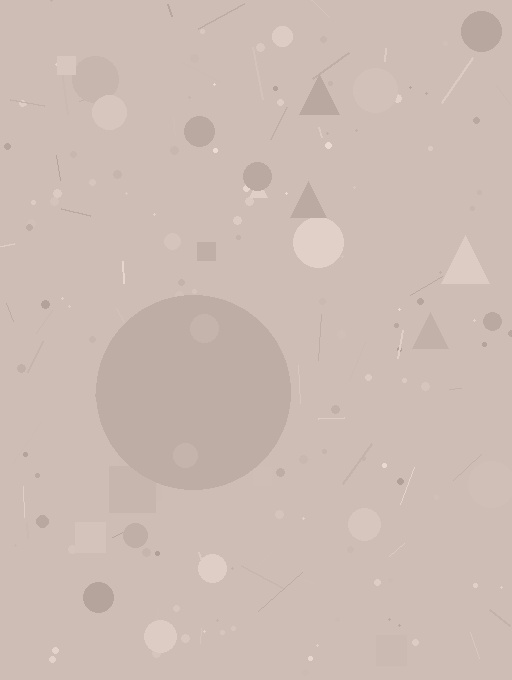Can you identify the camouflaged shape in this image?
The camouflaged shape is a circle.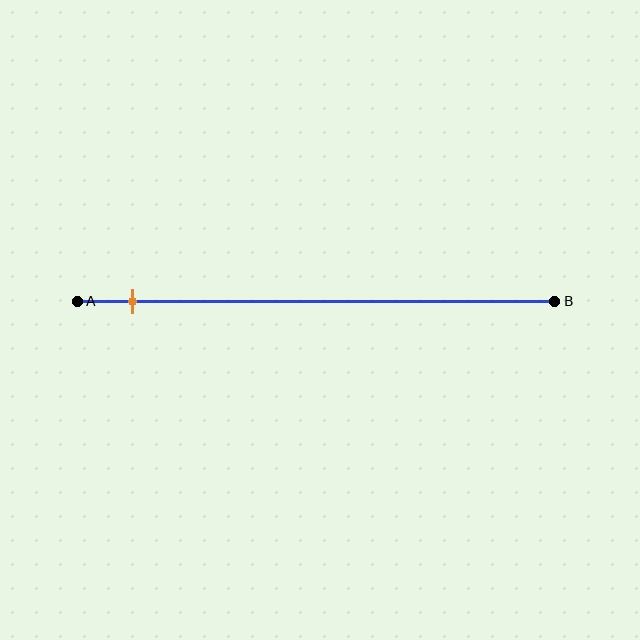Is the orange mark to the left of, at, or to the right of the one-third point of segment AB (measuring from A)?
The orange mark is to the left of the one-third point of segment AB.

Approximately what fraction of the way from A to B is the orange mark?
The orange mark is approximately 10% of the way from A to B.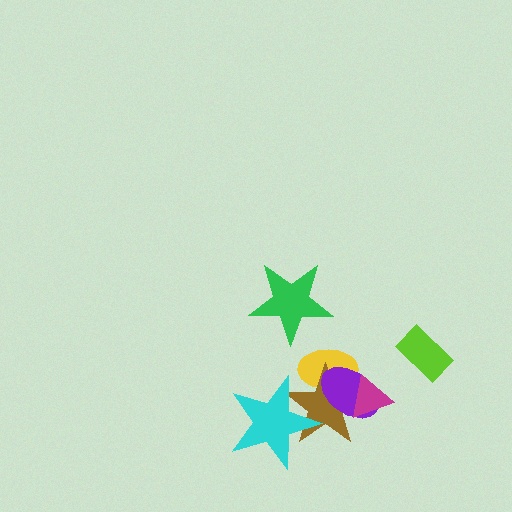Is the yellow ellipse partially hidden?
Yes, it is partially covered by another shape.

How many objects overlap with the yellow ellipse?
2 objects overlap with the yellow ellipse.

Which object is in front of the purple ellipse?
The magenta triangle is in front of the purple ellipse.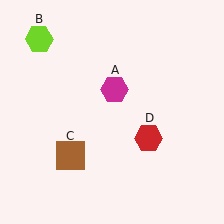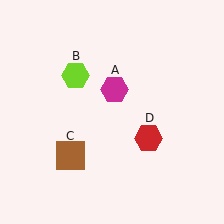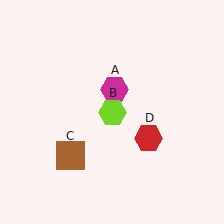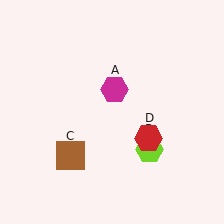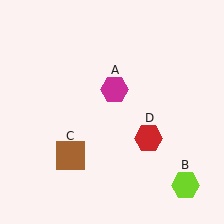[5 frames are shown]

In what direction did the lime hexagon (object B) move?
The lime hexagon (object B) moved down and to the right.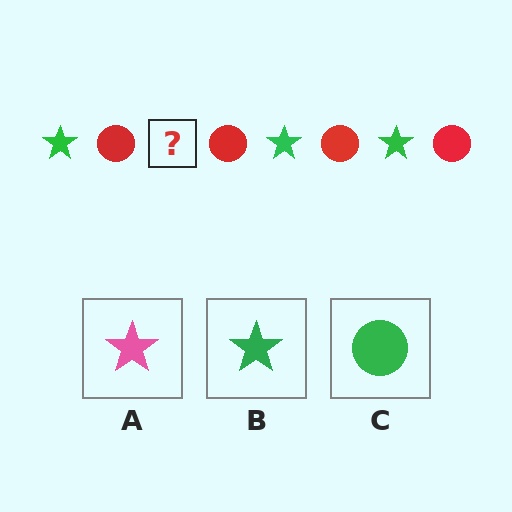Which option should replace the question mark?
Option B.